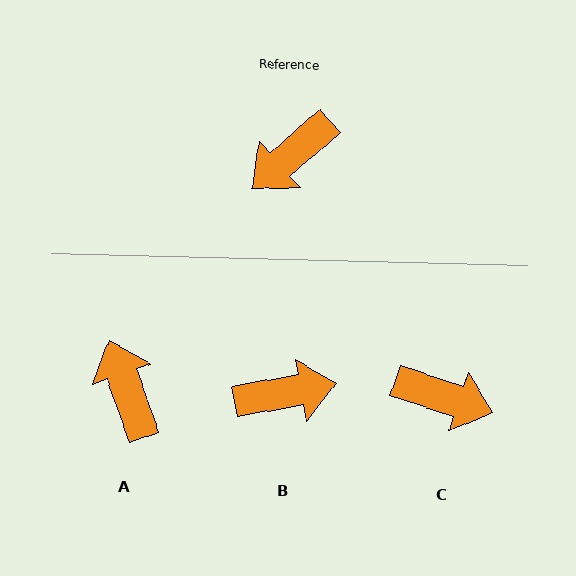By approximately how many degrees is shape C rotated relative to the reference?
Approximately 121 degrees counter-clockwise.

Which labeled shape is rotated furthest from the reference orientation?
B, about 149 degrees away.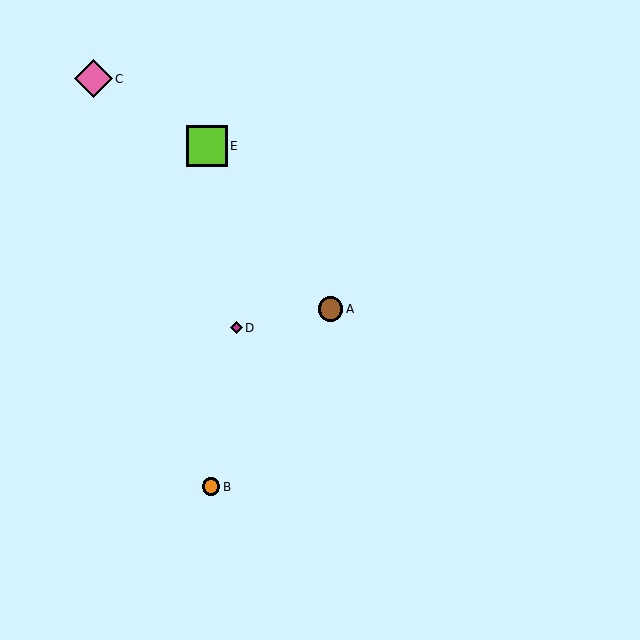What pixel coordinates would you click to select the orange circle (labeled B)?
Click at (211, 487) to select the orange circle B.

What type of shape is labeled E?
Shape E is a lime square.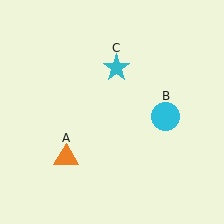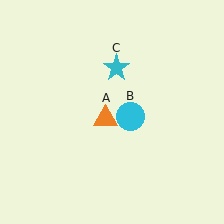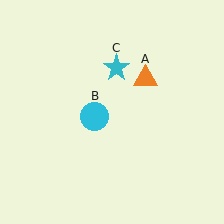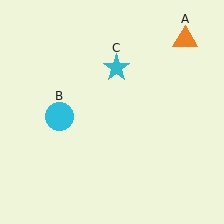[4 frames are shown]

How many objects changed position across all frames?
2 objects changed position: orange triangle (object A), cyan circle (object B).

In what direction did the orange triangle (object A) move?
The orange triangle (object A) moved up and to the right.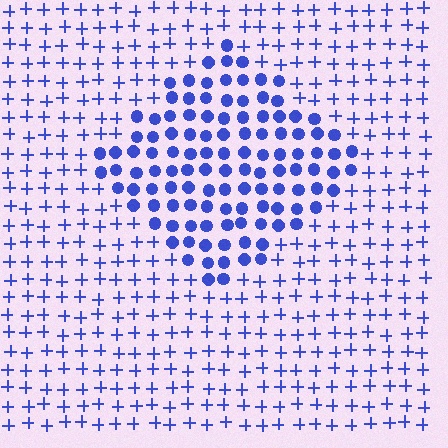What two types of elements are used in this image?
The image uses circles inside the diamond region and plus signs outside it.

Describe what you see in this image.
The image is filled with small blue elements arranged in a uniform grid. A diamond-shaped region contains circles, while the surrounding area contains plus signs. The boundary is defined purely by the change in element shape.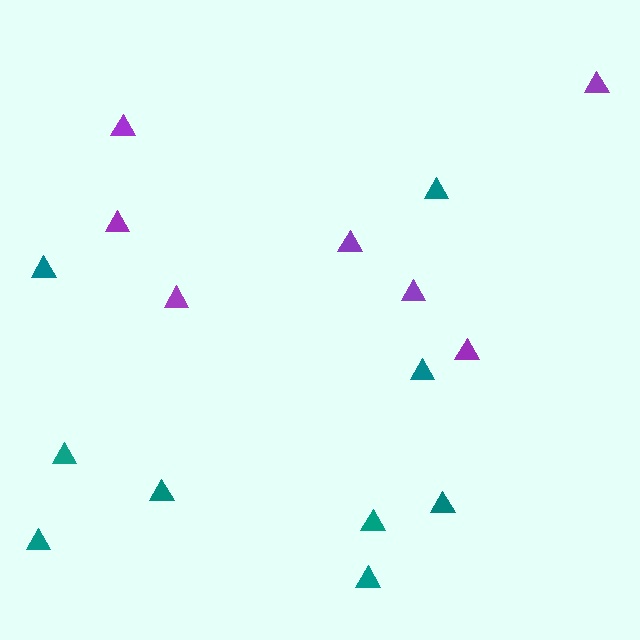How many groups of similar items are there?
There are 2 groups: one group of teal triangles (9) and one group of purple triangles (7).